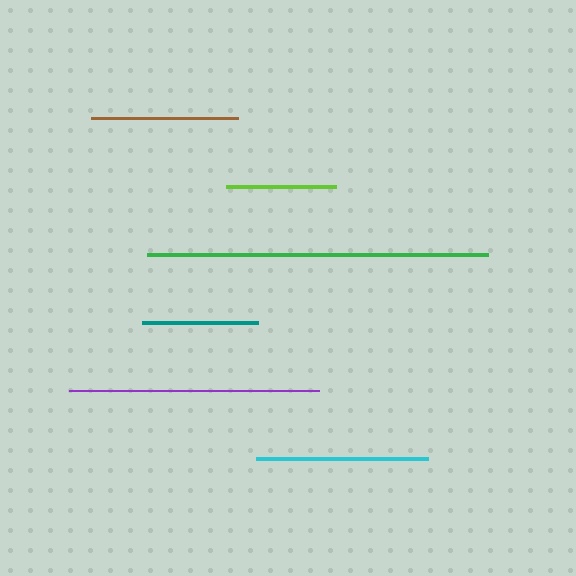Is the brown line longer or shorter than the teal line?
The brown line is longer than the teal line.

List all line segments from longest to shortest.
From longest to shortest: green, purple, cyan, brown, teal, lime.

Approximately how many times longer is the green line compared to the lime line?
The green line is approximately 3.1 times the length of the lime line.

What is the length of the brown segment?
The brown segment is approximately 147 pixels long.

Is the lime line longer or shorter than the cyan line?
The cyan line is longer than the lime line.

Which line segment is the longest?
The green line is the longest at approximately 341 pixels.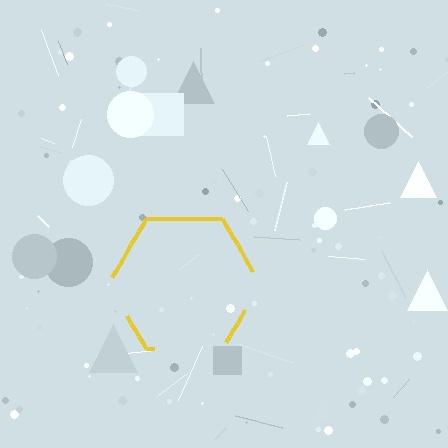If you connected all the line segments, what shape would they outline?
They would outline a hexagon.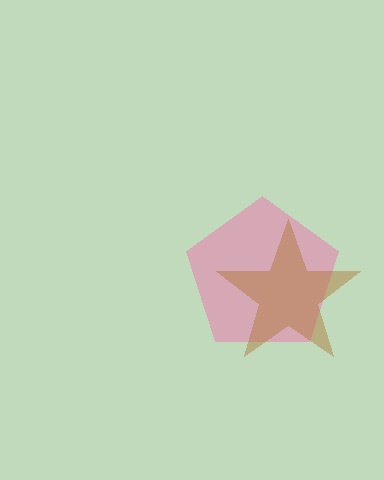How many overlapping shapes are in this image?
There are 2 overlapping shapes in the image.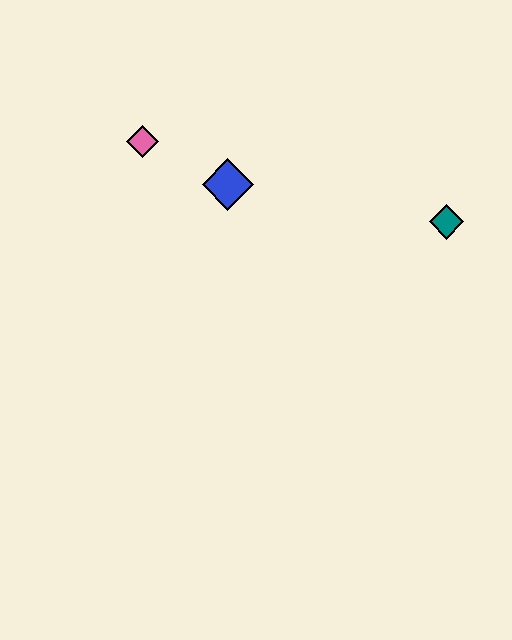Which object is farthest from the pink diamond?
The teal diamond is farthest from the pink diamond.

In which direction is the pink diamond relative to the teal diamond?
The pink diamond is to the left of the teal diamond.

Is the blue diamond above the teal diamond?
Yes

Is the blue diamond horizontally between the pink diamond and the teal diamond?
Yes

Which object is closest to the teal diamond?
The blue diamond is closest to the teal diamond.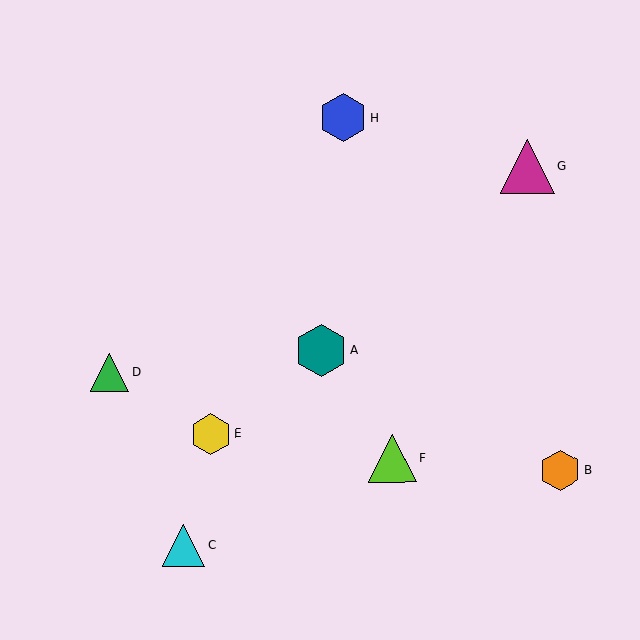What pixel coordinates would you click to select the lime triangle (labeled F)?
Click at (392, 458) to select the lime triangle F.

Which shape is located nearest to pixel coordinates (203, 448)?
The yellow hexagon (labeled E) at (211, 434) is nearest to that location.